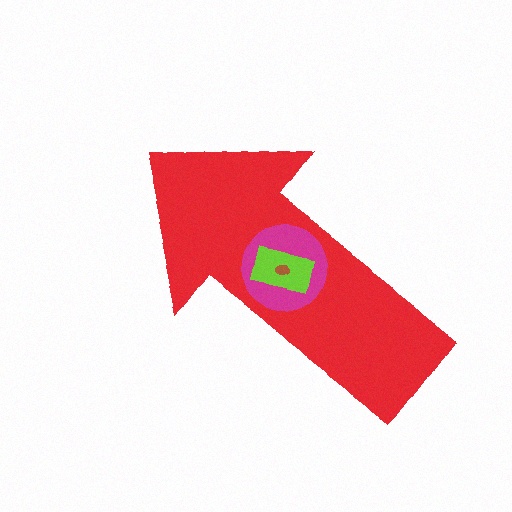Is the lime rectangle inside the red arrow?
Yes.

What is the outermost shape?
The red arrow.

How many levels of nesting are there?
4.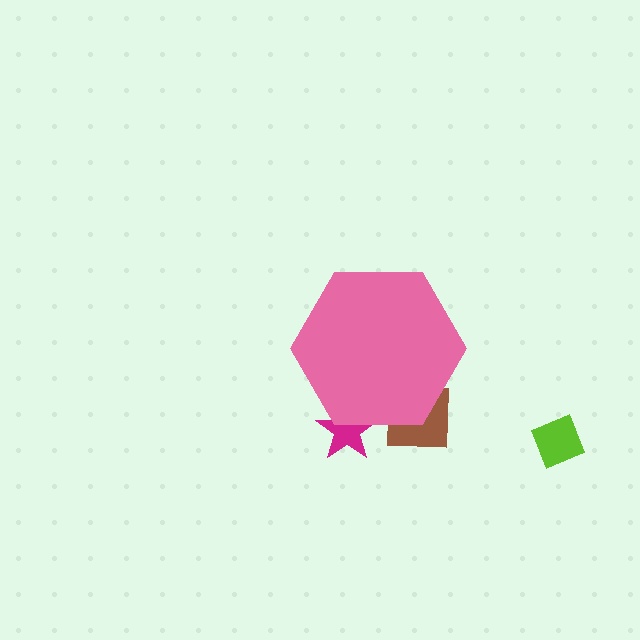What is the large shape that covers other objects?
A pink hexagon.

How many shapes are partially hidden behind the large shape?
2 shapes are partially hidden.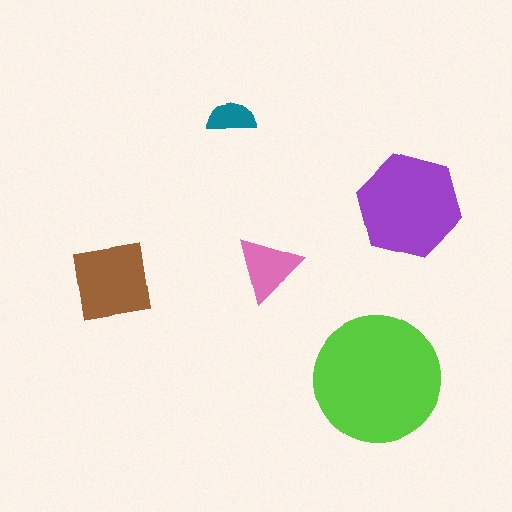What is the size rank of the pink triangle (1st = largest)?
4th.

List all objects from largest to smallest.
The lime circle, the purple hexagon, the brown square, the pink triangle, the teal semicircle.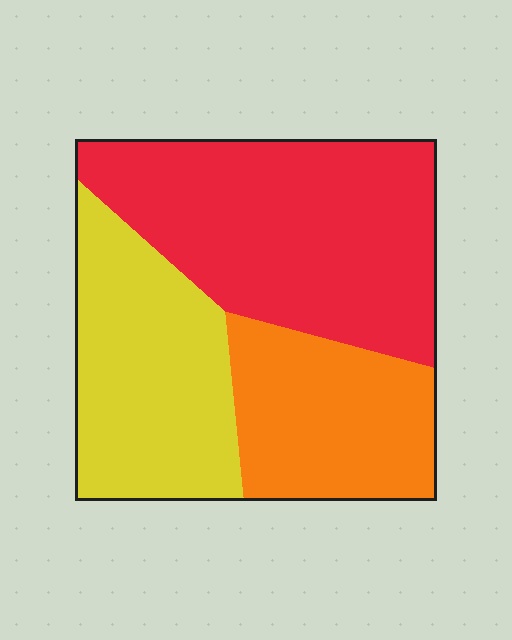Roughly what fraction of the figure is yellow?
Yellow covers roughly 30% of the figure.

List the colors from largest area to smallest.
From largest to smallest: red, yellow, orange.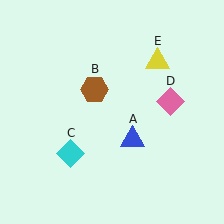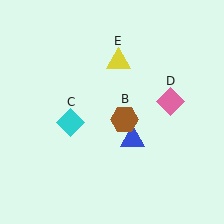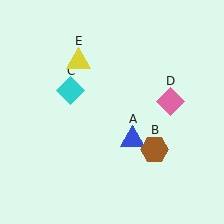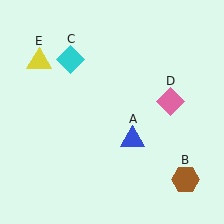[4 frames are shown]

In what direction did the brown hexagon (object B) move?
The brown hexagon (object B) moved down and to the right.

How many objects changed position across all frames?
3 objects changed position: brown hexagon (object B), cyan diamond (object C), yellow triangle (object E).